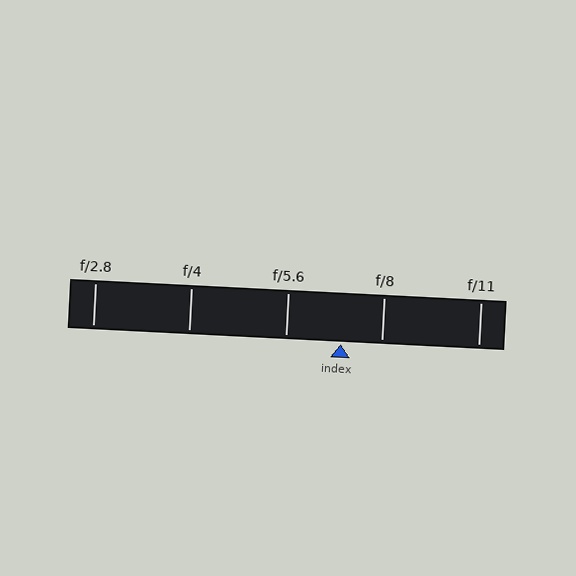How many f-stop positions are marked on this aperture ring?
There are 5 f-stop positions marked.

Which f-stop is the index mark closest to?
The index mark is closest to f/8.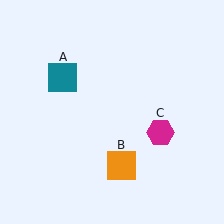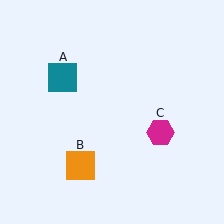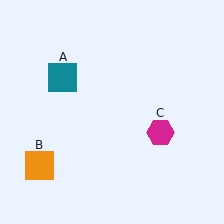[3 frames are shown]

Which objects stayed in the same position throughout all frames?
Teal square (object A) and magenta hexagon (object C) remained stationary.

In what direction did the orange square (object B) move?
The orange square (object B) moved left.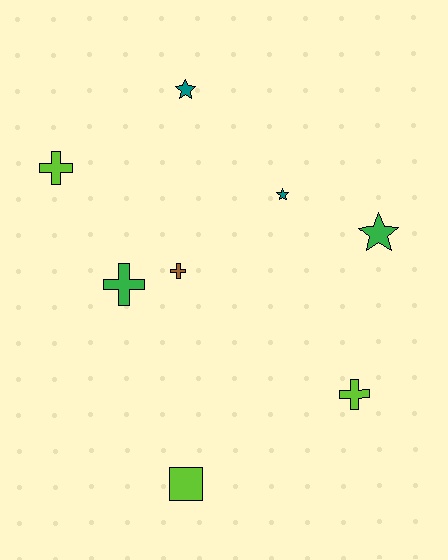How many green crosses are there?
There is 1 green cross.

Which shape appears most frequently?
Cross, with 4 objects.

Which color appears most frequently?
Lime, with 3 objects.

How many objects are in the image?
There are 8 objects.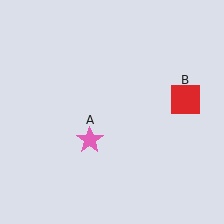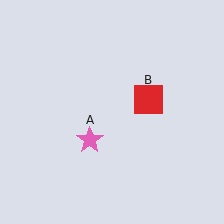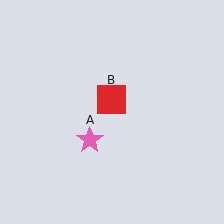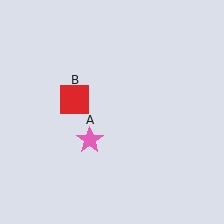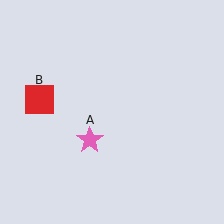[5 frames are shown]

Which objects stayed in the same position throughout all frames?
Pink star (object A) remained stationary.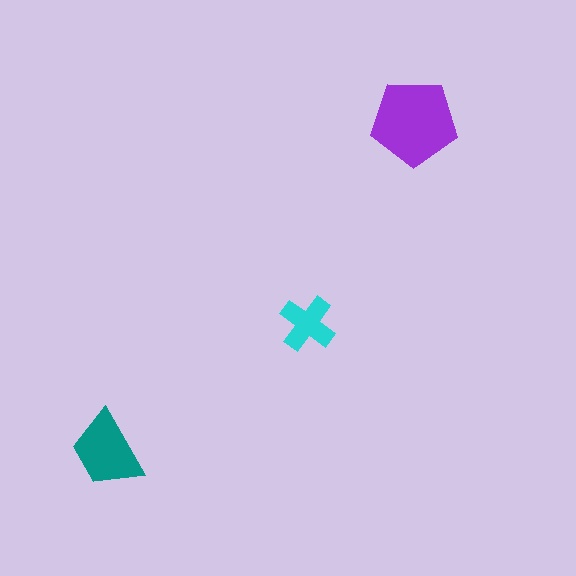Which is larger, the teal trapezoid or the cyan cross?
The teal trapezoid.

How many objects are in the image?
There are 3 objects in the image.